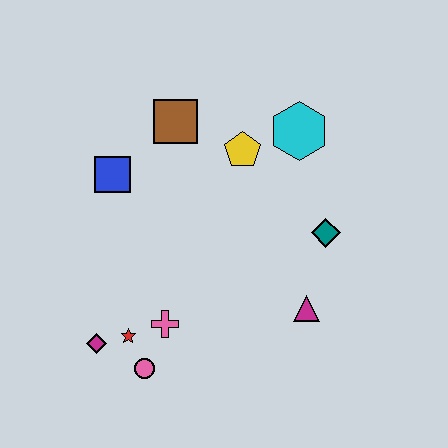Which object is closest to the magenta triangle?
The teal diamond is closest to the magenta triangle.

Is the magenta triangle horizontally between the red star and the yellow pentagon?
No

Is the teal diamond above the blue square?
No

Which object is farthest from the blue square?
The magenta triangle is farthest from the blue square.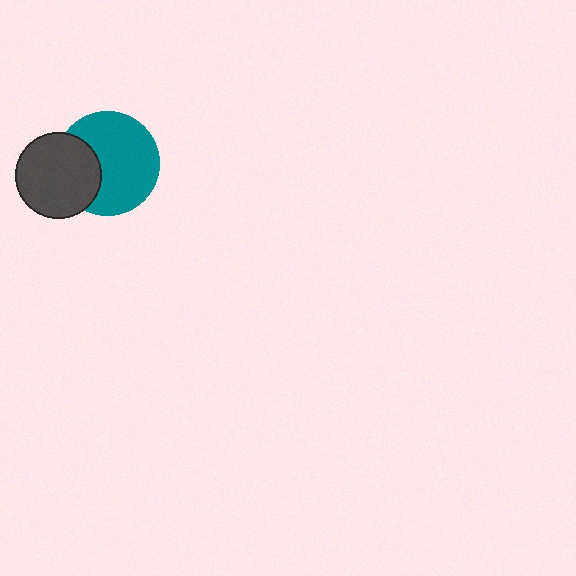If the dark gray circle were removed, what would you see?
You would see the complete teal circle.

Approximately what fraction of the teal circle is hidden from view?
Roughly 30% of the teal circle is hidden behind the dark gray circle.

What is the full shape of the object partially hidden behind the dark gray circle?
The partially hidden object is a teal circle.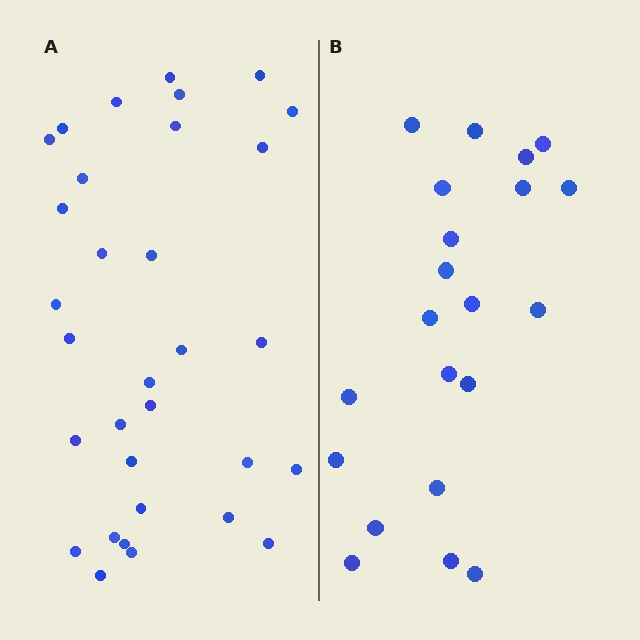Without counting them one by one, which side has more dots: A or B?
Region A (the left region) has more dots.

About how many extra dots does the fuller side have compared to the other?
Region A has roughly 12 or so more dots than region B.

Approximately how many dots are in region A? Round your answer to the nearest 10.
About 30 dots. (The exact count is 32, which rounds to 30.)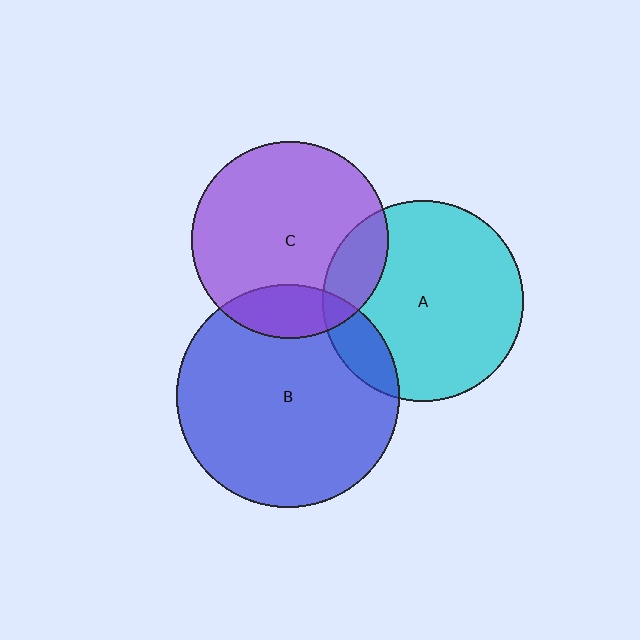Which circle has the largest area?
Circle B (blue).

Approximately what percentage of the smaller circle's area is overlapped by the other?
Approximately 15%.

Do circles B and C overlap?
Yes.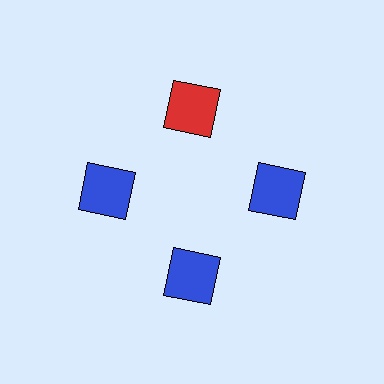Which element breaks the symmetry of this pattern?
The red square at roughly the 12 o'clock position breaks the symmetry. All other shapes are blue squares.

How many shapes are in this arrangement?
There are 4 shapes arranged in a ring pattern.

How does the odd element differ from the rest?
It has a different color: red instead of blue.